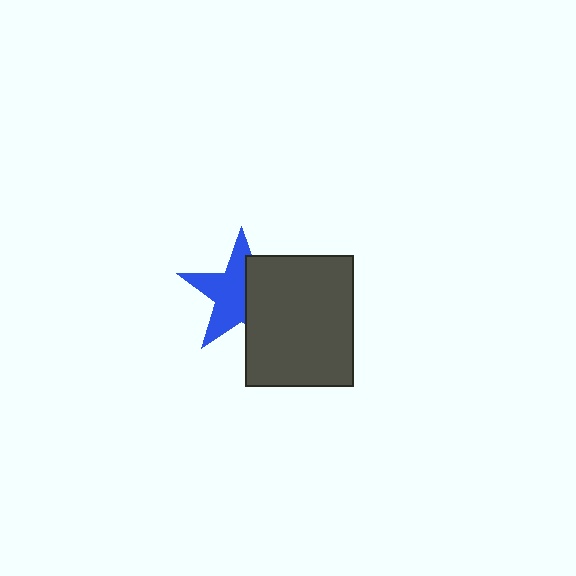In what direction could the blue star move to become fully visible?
The blue star could move left. That would shift it out from behind the dark gray rectangle entirely.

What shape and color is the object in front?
The object in front is a dark gray rectangle.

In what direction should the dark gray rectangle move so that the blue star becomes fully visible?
The dark gray rectangle should move right. That is the shortest direction to clear the overlap and leave the blue star fully visible.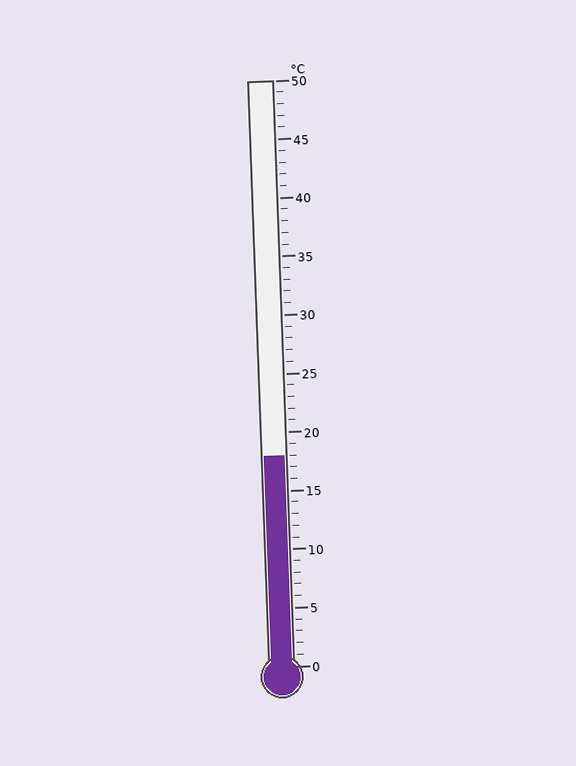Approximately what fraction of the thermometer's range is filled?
The thermometer is filled to approximately 35% of its range.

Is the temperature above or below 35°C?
The temperature is below 35°C.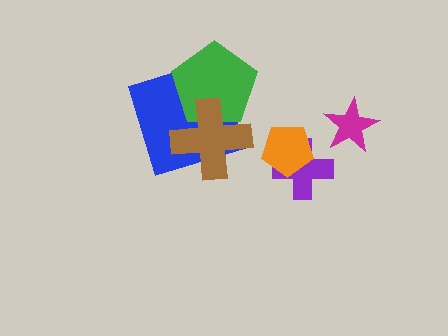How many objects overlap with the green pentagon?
2 objects overlap with the green pentagon.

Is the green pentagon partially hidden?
Yes, it is partially covered by another shape.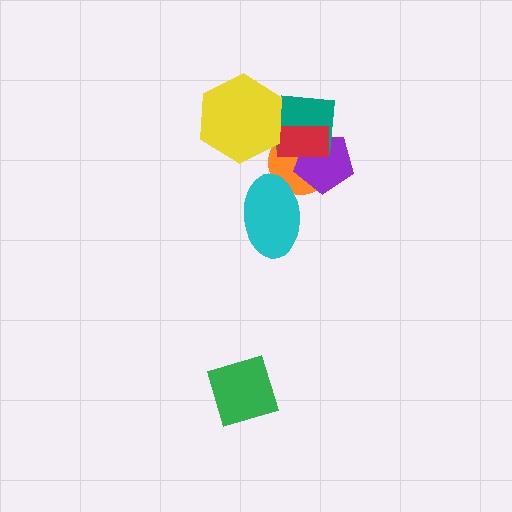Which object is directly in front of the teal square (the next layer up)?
The red rectangle is directly in front of the teal square.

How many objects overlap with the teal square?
4 objects overlap with the teal square.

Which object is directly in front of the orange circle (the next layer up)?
The purple pentagon is directly in front of the orange circle.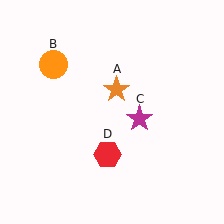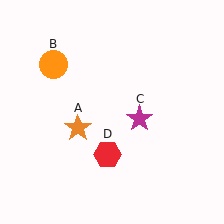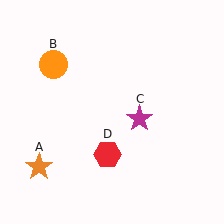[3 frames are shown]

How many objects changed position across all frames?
1 object changed position: orange star (object A).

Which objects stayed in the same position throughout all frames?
Orange circle (object B) and magenta star (object C) and red hexagon (object D) remained stationary.